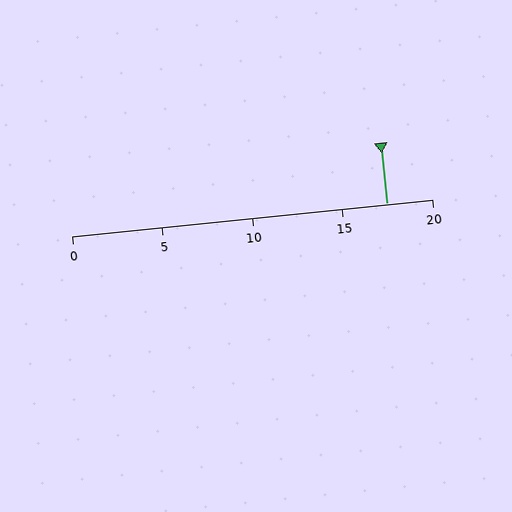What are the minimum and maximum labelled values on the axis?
The axis runs from 0 to 20.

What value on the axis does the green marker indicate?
The marker indicates approximately 17.5.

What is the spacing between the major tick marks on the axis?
The major ticks are spaced 5 apart.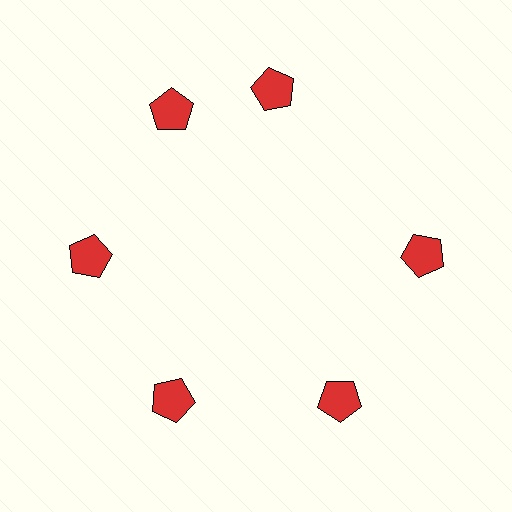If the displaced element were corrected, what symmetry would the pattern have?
It would have 6-fold rotational symmetry — the pattern would map onto itself every 60 degrees.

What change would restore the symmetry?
The symmetry would be restored by rotating it back into even spacing with its neighbors so that all 6 pentagons sit at equal angles and equal distance from the center.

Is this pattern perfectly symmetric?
No. The 6 red pentagons are arranged in a ring, but one element near the 1 o'clock position is rotated out of alignment along the ring, breaking the 6-fold rotational symmetry.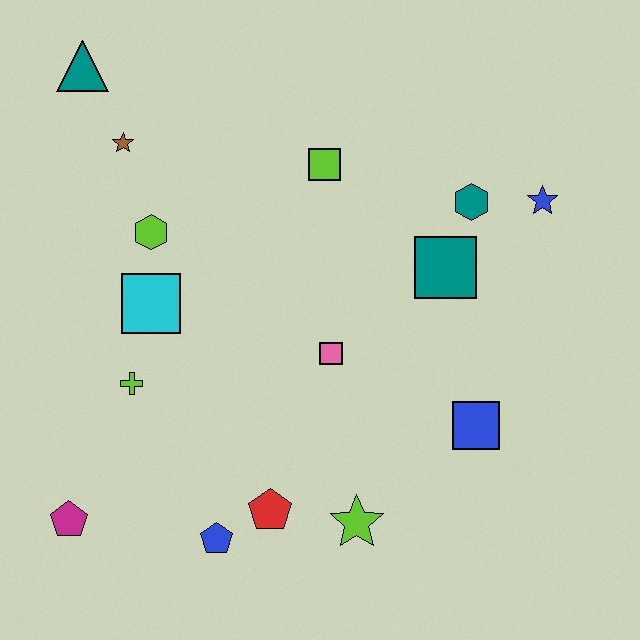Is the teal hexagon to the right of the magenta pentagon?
Yes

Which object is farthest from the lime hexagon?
The blue star is farthest from the lime hexagon.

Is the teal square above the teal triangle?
No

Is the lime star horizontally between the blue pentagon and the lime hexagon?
No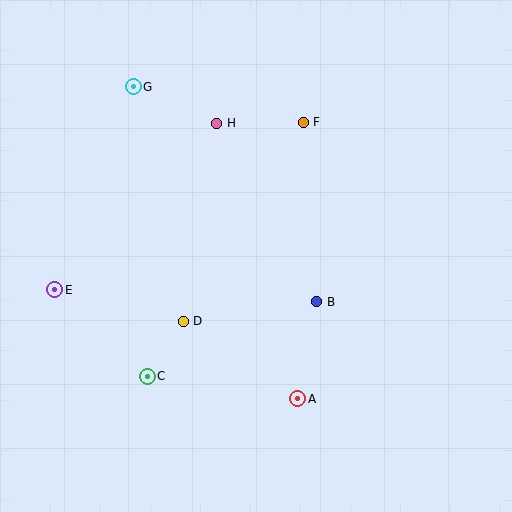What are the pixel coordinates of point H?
Point H is at (217, 123).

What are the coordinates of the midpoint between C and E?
The midpoint between C and E is at (101, 333).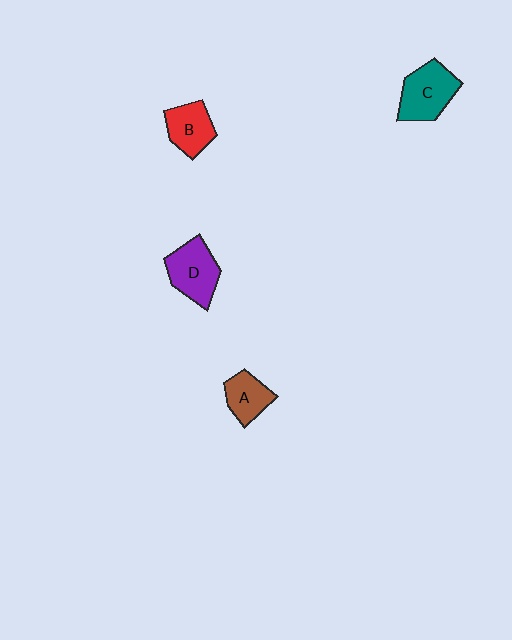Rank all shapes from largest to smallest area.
From largest to smallest: C (teal), D (purple), B (red), A (brown).